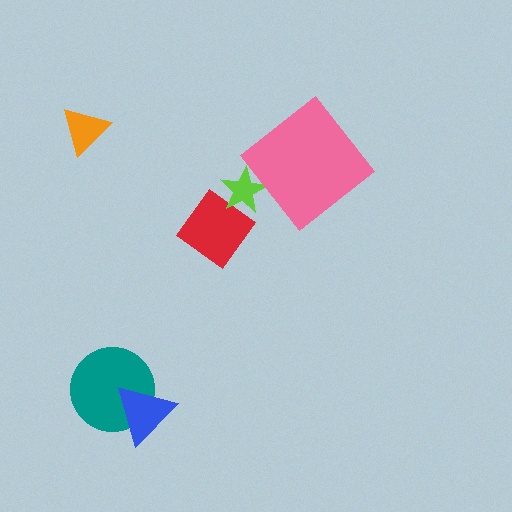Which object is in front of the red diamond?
The lime star is in front of the red diamond.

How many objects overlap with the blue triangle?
1 object overlaps with the blue triangle.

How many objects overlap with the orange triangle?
0 objects overlap with the orange triangle.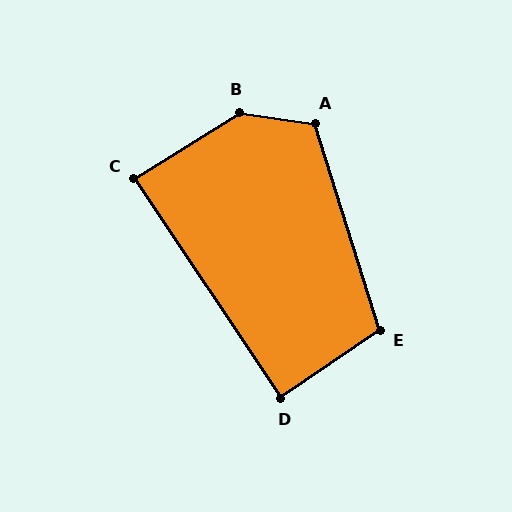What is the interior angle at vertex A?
Approximately 116 degrees (obtuse).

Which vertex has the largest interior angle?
B, at approximately 139 degrees.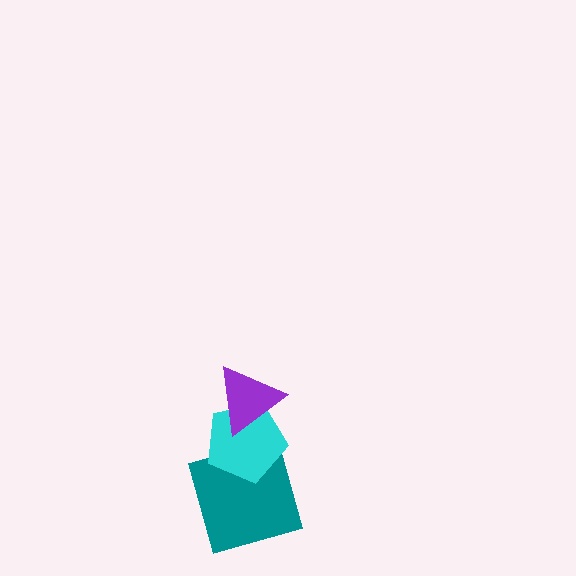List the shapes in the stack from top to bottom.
From top to bottom: the purple triangle, the cyan pentagon, the teal square.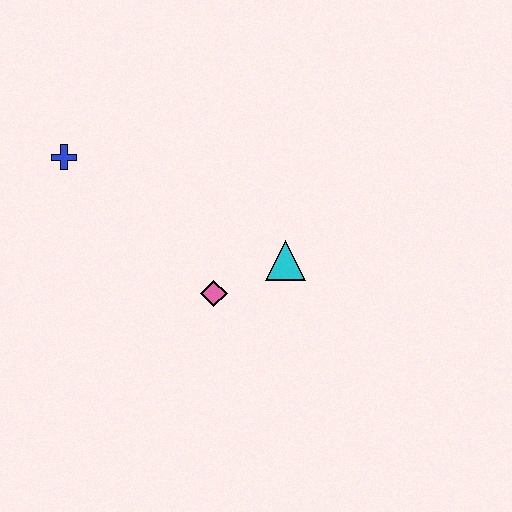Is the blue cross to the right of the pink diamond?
No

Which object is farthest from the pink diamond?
The blue cross is farthest from the pink diamond.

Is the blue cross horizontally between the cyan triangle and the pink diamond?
No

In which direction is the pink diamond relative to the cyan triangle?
The pink diamond is to the left of the cyan triangle.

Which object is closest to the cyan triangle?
The pink diamond is closest to the cyan triangle.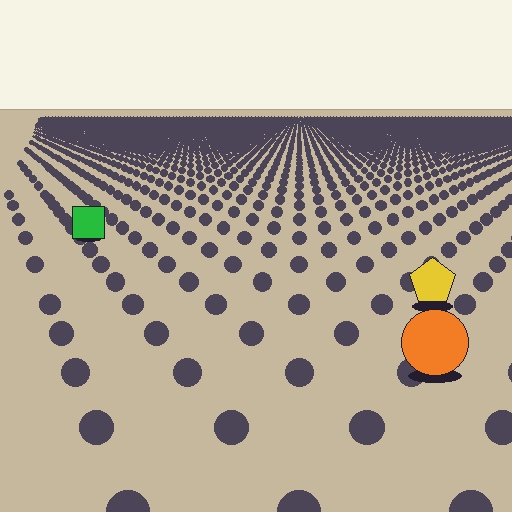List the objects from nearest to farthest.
From nearest to farthest: the orange circle, the yellow pentagon, the green square.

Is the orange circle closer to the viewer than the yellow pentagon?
Yes. The orange circle is closer — you can tell from the texture gradient: the ground texture is coarser near it.